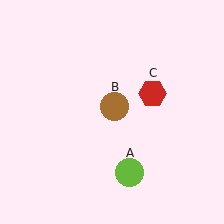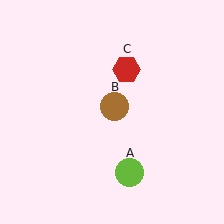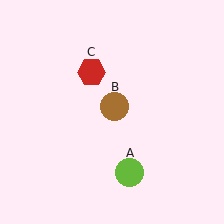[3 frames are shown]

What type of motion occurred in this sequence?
The red hexagon (object C) rotated counterclockwise around the center of the scene.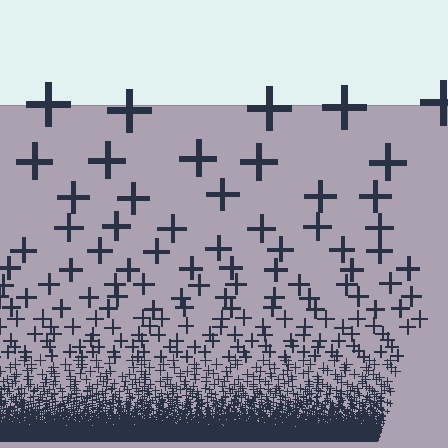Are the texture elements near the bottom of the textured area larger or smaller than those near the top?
Smaller. The gradient is inverted — elements near the bottom are smaller and denser.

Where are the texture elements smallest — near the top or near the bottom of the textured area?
Near the bottom.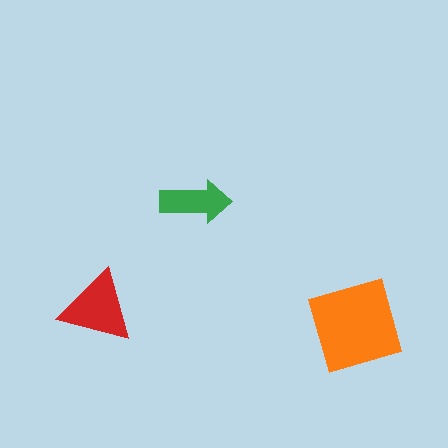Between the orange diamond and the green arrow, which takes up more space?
The orange diamond.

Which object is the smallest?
The green arrow.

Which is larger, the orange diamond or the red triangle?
The orange diamond.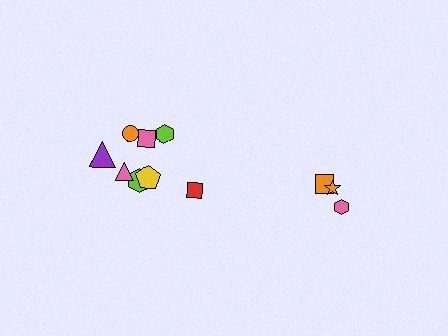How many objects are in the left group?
There are 8 objects.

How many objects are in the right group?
There are 3 objects.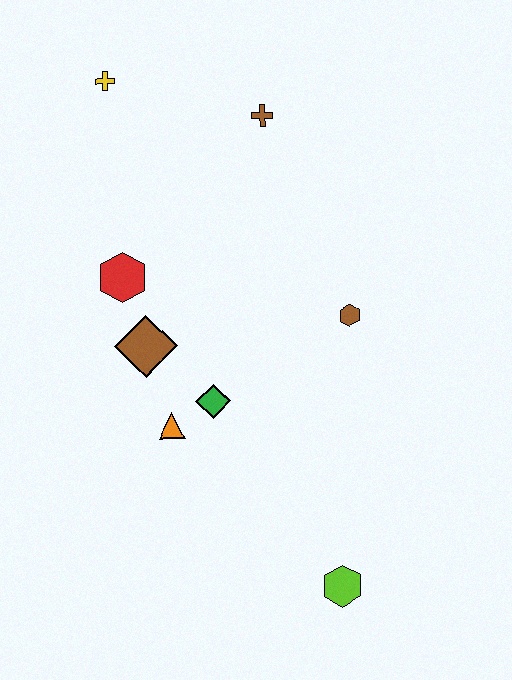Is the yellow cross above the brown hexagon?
Yes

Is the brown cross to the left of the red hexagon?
No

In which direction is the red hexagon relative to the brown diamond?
The red hexagon is above the brown diamond.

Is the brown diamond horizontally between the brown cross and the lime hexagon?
No